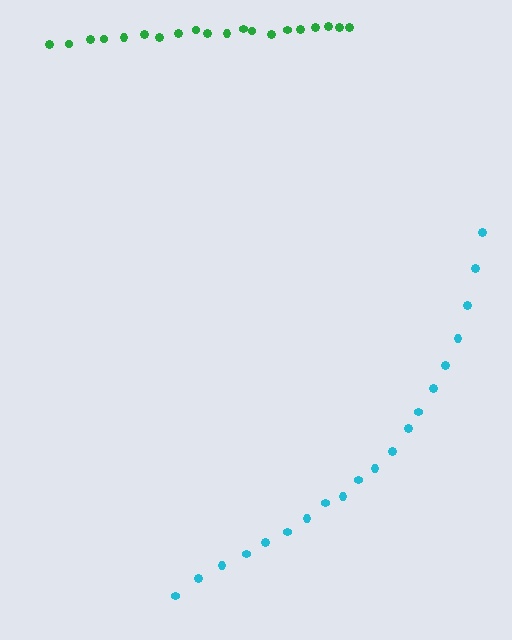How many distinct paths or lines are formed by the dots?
There are 2 distinct paths.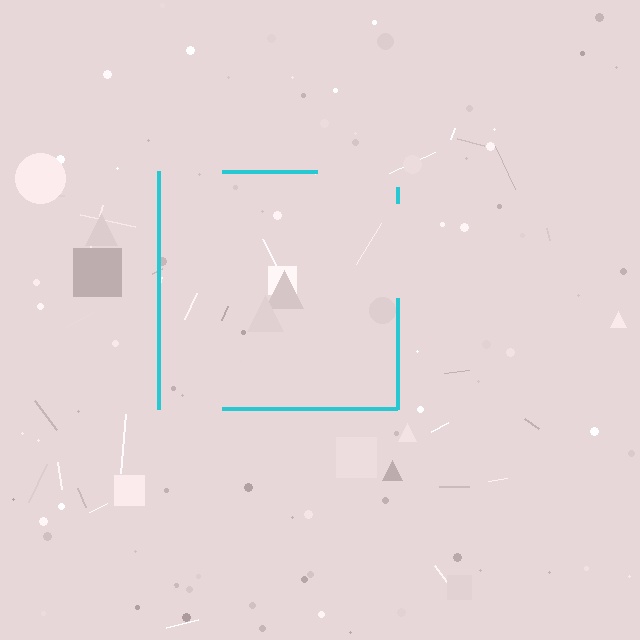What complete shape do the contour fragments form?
The contour fragments form a square.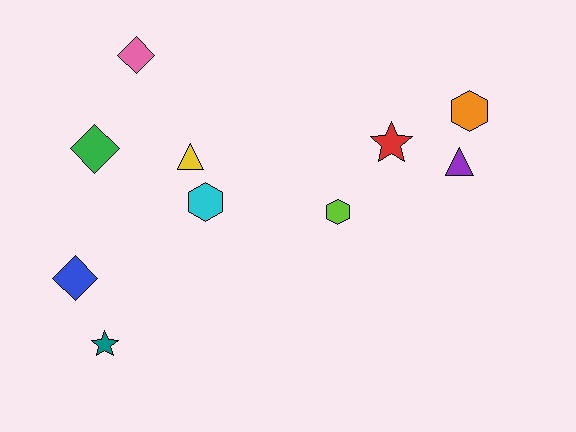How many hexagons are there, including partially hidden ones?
There are 3 hexagons.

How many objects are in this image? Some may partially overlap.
There are 10 objects.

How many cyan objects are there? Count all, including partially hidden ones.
There is 1 cyan object.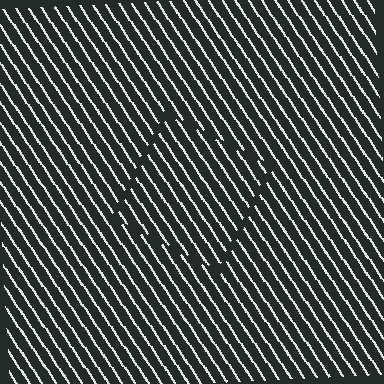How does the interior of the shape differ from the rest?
The interior of the shape contains the same grating, shifted by half a period — the contour is defined by the phase discontinuity where line-ends from the inner and outer gratings abut.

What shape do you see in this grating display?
An illusory square. The interior of the shape contains the same grating, shifted by half a period — the contour is defined by the phase discontinuity where line-ends from the inner and outer gratings abut.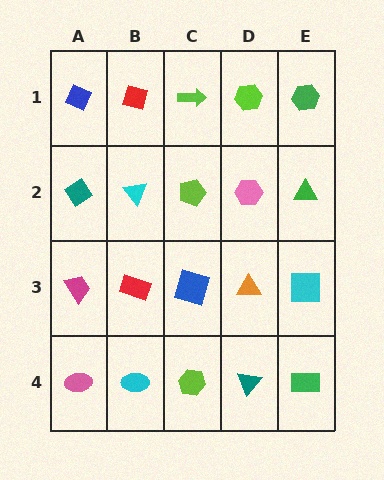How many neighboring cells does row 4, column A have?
2.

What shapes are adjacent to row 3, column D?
A pink hexagon (row 2, column D), a teal triangle (row 4, column D), a blue square (row 3, column C), a cyan square (row 3, column E).